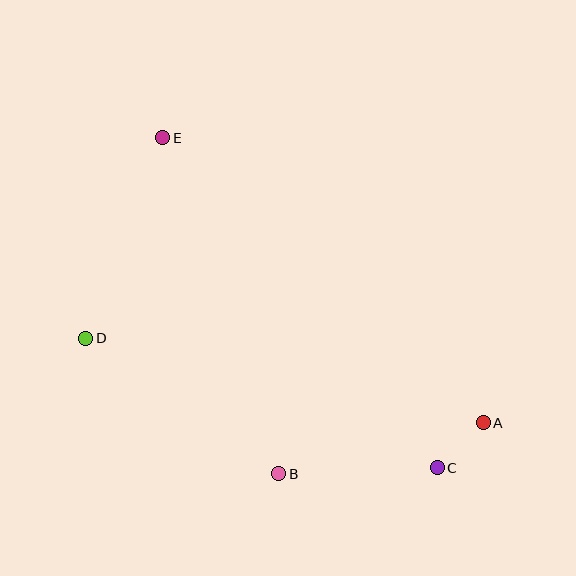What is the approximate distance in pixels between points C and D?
The distance between C and D is approximately 374 pixels.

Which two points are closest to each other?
Points A and C are closest to each other.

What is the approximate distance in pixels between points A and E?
The distance between A and E is approximately 429 pixels.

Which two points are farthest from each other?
Points C and E are farthest from each other.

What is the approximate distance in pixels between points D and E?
The distance between D and E is approximately 215 pixels.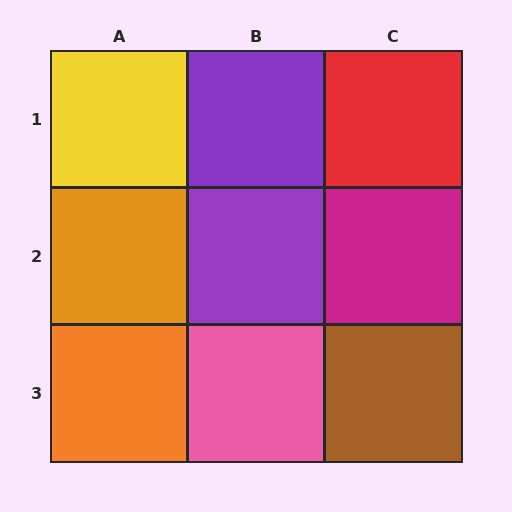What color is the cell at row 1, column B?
Purple.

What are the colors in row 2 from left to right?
Orange, purple, magenta.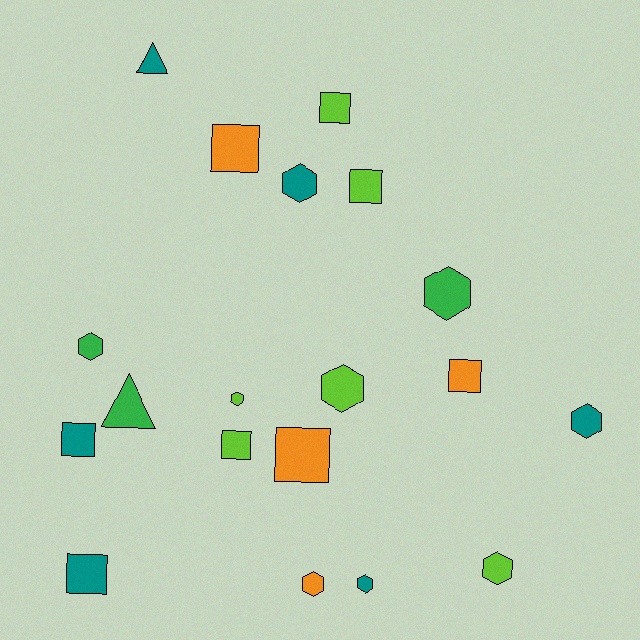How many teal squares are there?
There are 2 teal squares.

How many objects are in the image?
There are 19 objects.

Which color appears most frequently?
Lime, with 6 objects.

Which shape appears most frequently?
Hexagon, with 9 objects.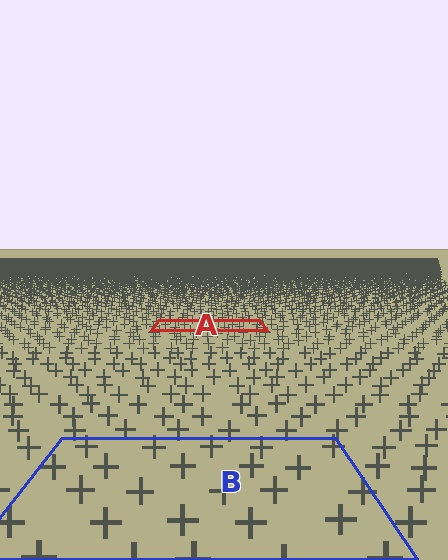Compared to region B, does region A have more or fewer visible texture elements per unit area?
Region A has more texture elements per unit area — they are packed more densely because it is farther away.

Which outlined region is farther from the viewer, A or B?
Region A is farther from the viewer — the texture elements inside it appear smaller and more densely packed.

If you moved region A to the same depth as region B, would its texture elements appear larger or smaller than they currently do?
They would appear larger. At a closer depth, the same texture elements are projected at a bigger on-screen size.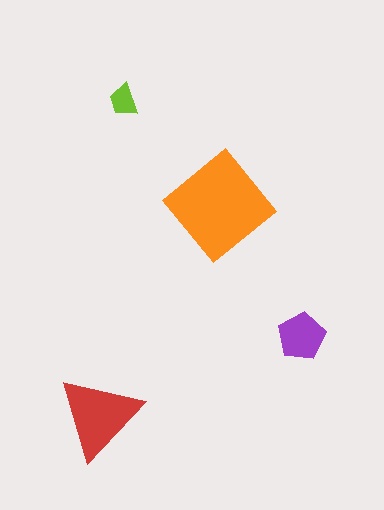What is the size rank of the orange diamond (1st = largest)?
1st.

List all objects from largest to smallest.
The orange diamond, the red triangle, the purple pentagon, the lime trapezoid.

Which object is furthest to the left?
The red triangle is leftmost.